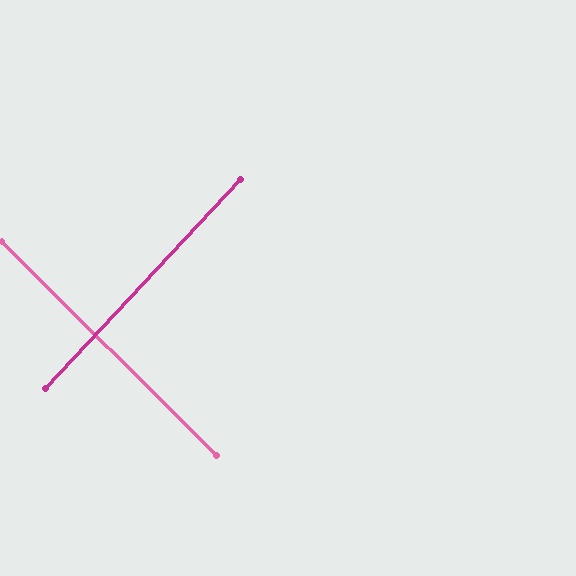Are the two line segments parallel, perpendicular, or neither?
Perpendicular — they meet at approximately 88°.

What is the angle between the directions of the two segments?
Approximately 88 degrees.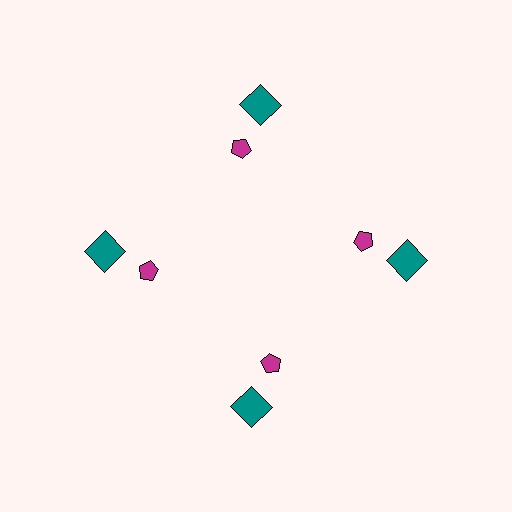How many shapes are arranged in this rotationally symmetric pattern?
There are 8 shapes, arranged in 4 groups of 2.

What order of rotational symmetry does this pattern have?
This pattern has 4-fold rotational symmetry.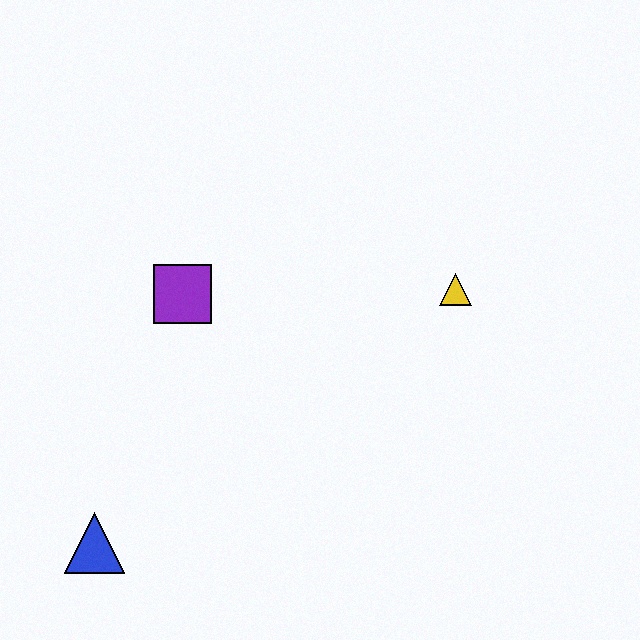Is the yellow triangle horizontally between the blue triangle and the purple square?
No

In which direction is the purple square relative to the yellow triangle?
The purple square is to the left of the yellow triangle.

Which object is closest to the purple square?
The blue triangle is closest to the purple square.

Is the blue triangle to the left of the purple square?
Yes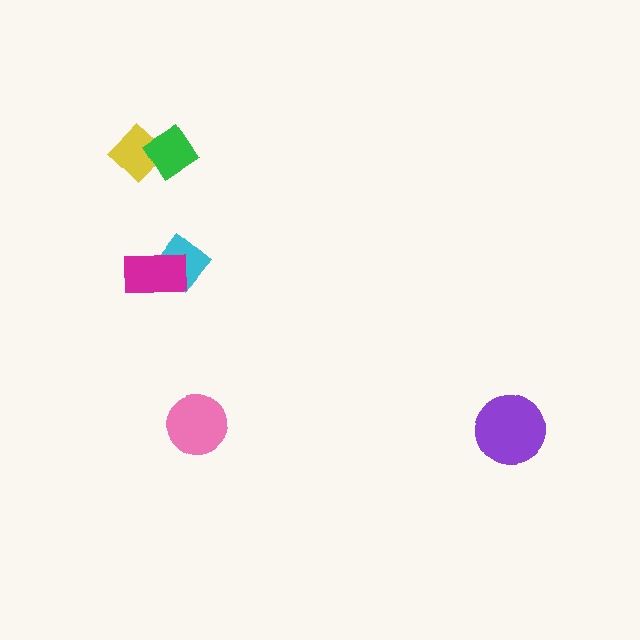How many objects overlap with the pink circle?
0 objects overlap with the pink circle.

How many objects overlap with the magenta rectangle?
1 object overlaps with the magenta rectangle.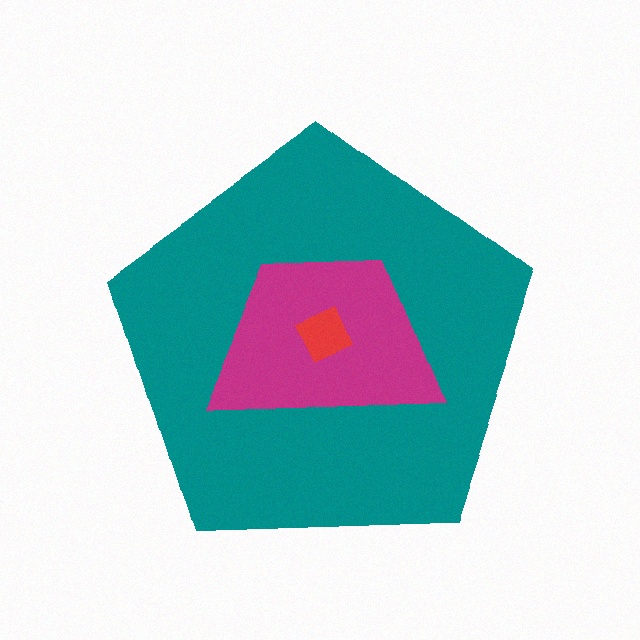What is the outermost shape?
The teal pentagon.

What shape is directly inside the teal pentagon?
The magenta trapezoid.